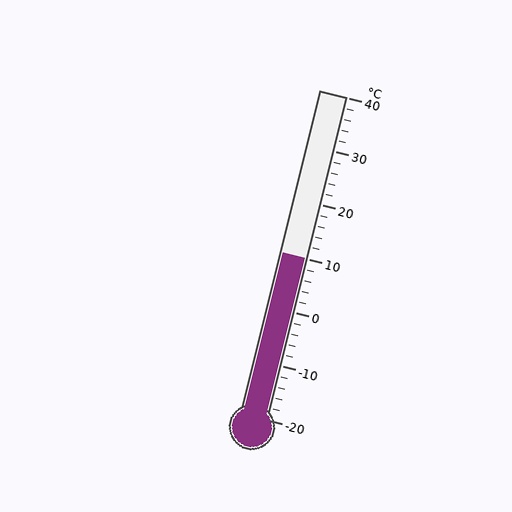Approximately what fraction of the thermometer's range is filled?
The thermometer is filled to approximately 50% of its range.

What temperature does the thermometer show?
The thermometer shows approximately 10°C.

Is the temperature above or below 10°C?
The temperature is at 10°C.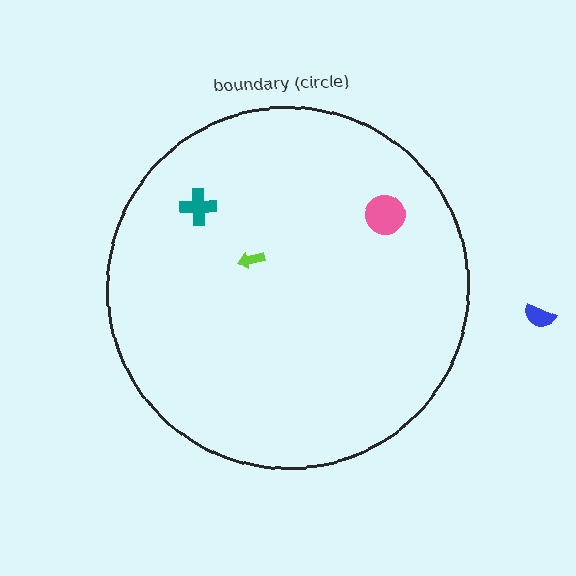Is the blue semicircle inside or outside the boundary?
Outside.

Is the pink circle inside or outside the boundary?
Inside.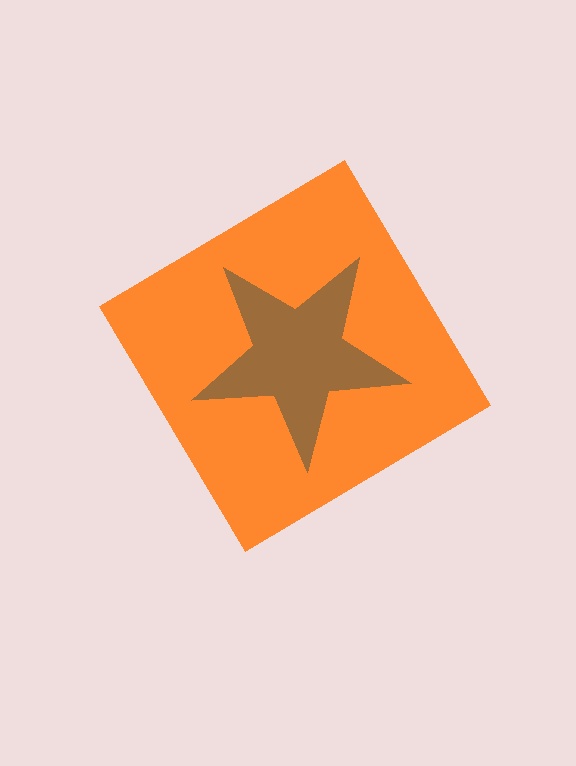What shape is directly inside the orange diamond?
The brown star.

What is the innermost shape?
The brown star.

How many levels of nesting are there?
2.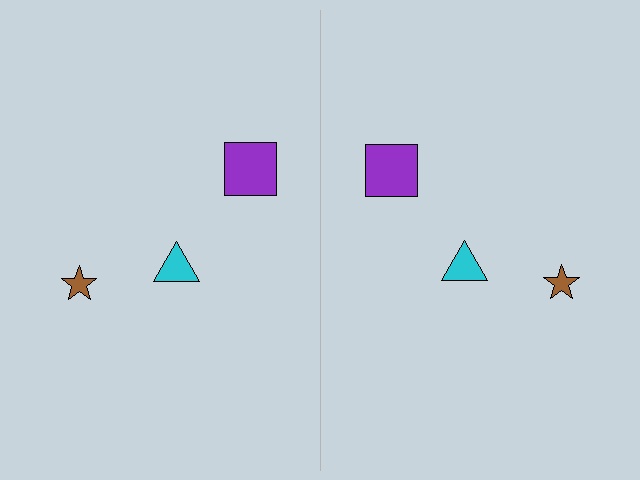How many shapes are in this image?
There are 6 shapes in this image.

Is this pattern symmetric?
Yes, this pattern has bilateral (reflection) symmetry.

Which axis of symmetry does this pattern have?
The pattern has a vertical axis of symmetry running through the center of the image.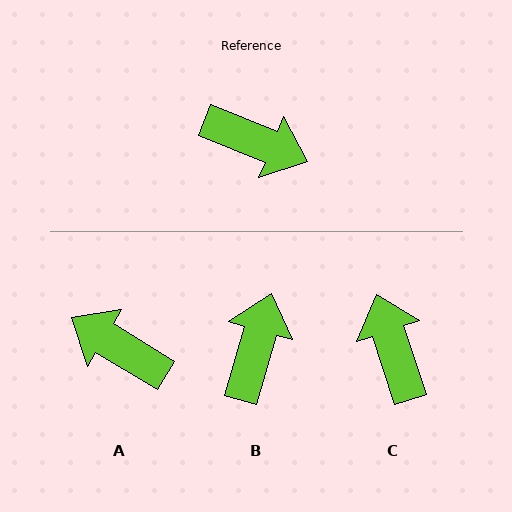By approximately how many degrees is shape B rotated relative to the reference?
Approximately 96 degrees counter-clockwise.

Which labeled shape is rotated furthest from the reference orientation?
A, about 170 degrees away.